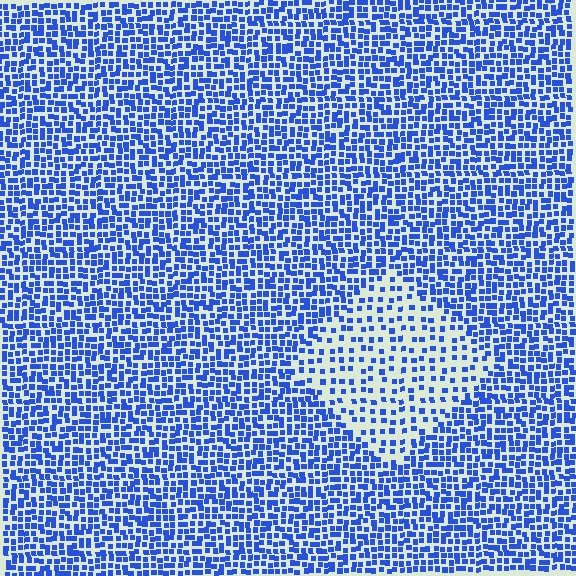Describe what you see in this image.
The image contains small blue elements arranged at two different densities. A diamond-shaped region is visible where the elements are less densely packed than the surrounding area.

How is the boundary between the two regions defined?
The boundary is defined by a change in element density (approximately 2.2x ratio). All elements are the same color, size, and shape.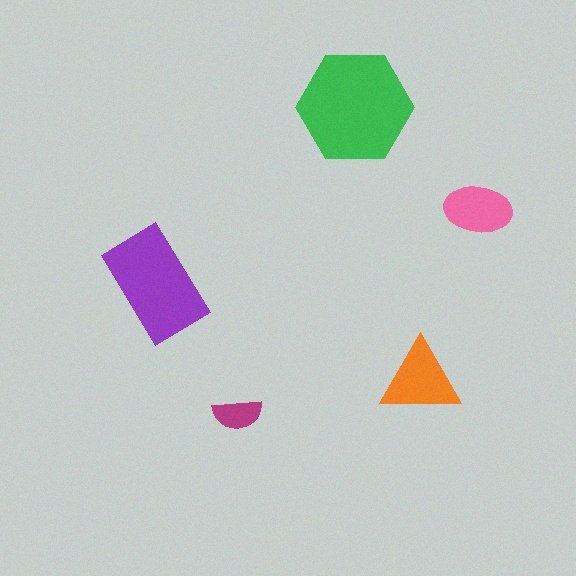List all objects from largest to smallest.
The green hexagon, the purple rectangle, the orange triangle, the pink ellipse, the magenta semicircle.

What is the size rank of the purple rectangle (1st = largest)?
2nd.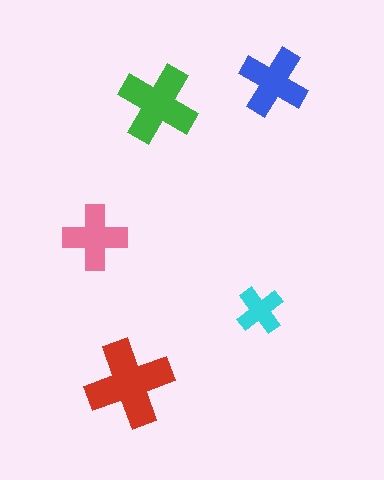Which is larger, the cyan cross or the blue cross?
The blue one.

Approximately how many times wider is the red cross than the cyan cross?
About 2 times wider.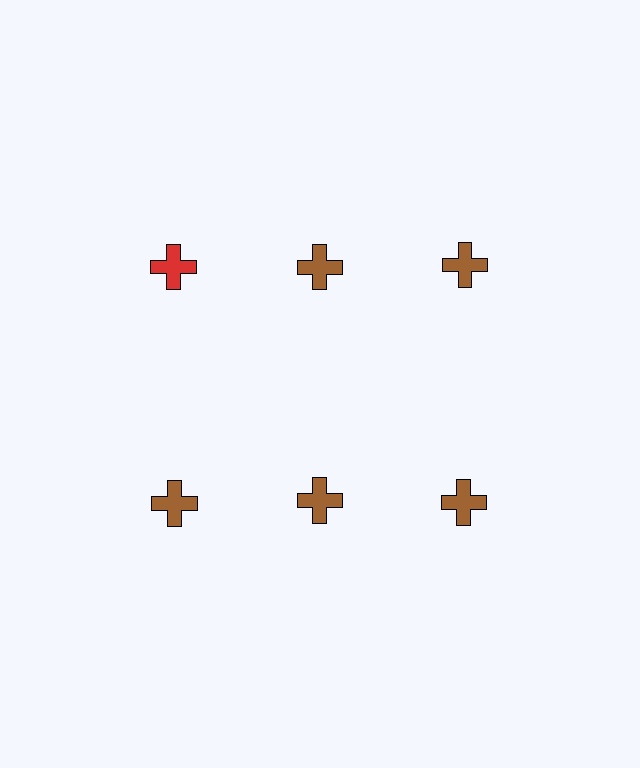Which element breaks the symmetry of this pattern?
The red cross in the top row, leftmost column breaks the symmetry. All other shapes are brown crosses.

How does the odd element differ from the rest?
It has a different color: red instead of brown.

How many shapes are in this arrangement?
There are 6 shapes arranged in a grid pattern.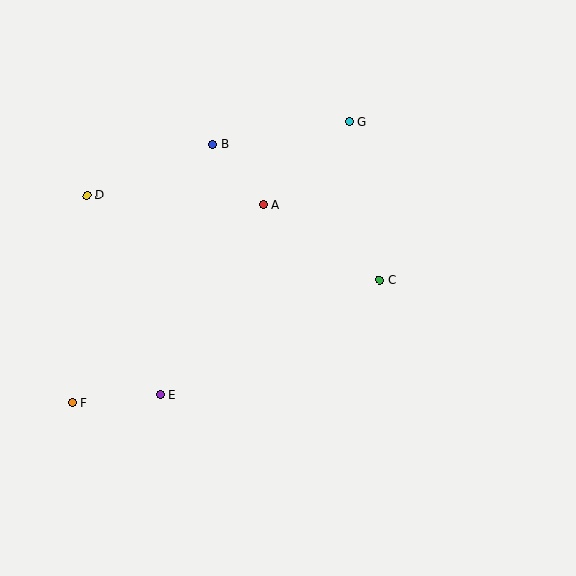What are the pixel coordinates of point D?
Point D is at (87, 195).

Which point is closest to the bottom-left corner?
Point F is closest to the bottom-left corner.